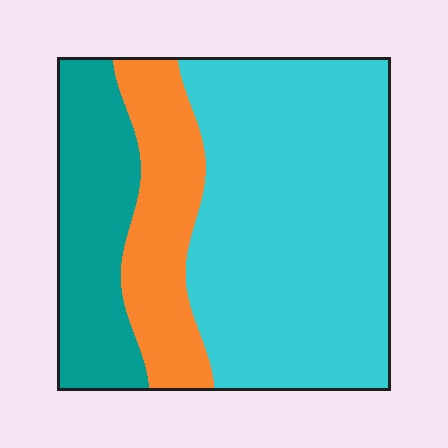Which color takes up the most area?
Cyan, at roughly 60%.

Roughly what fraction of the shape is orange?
Orange covers 20% of the shape.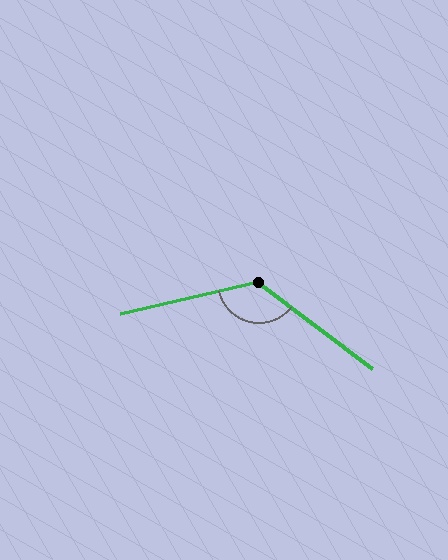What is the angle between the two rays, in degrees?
Approximately 130 degrees.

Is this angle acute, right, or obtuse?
It is obtuse.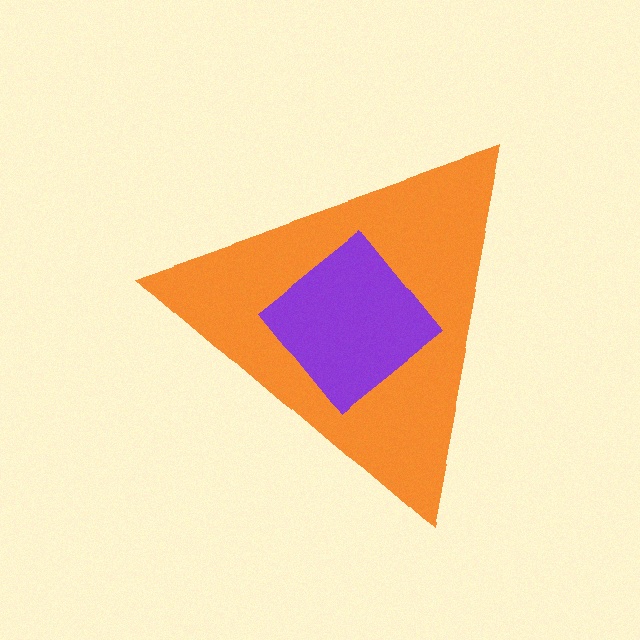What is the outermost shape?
The orange triangle.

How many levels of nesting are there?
2.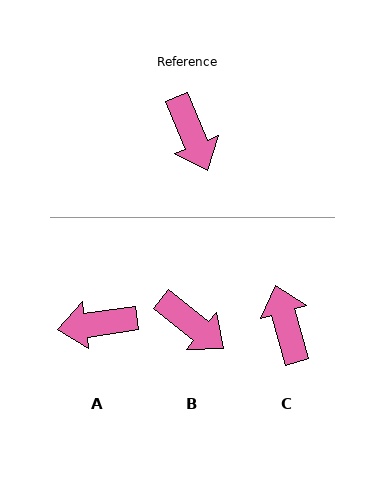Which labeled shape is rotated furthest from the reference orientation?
C, about 173 degrees away.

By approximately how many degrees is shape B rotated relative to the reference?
Approximately 29 degrees counter-clockwise.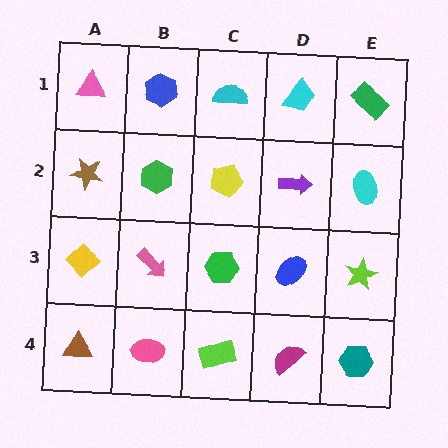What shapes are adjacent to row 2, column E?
A green rectangle (row 1, column E), a lime star (row 3, column E), a purple arrow (row 2, column D).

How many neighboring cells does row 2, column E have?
3.